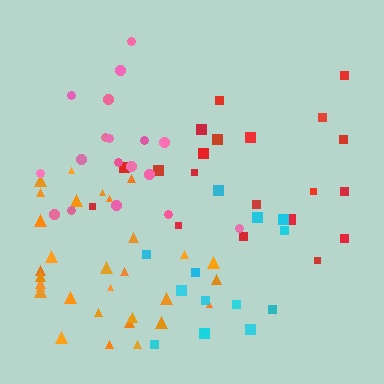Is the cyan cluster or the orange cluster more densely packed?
Orange.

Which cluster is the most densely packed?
Orange.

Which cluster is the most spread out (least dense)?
Cyan.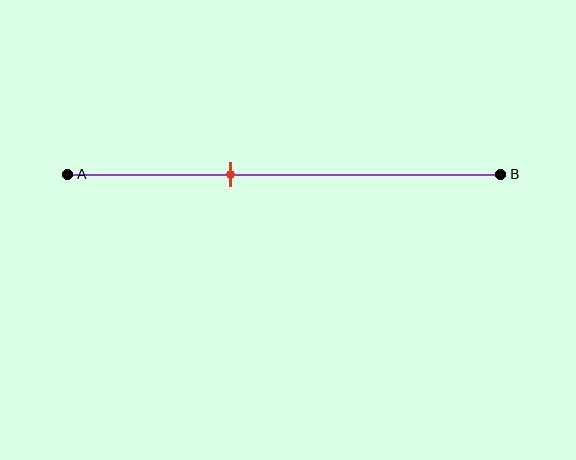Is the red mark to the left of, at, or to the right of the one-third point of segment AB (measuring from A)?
The red mark is to the right of the one-third point of segment AB.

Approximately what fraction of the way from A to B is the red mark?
The red mark is approximately 40% of the way from A to B.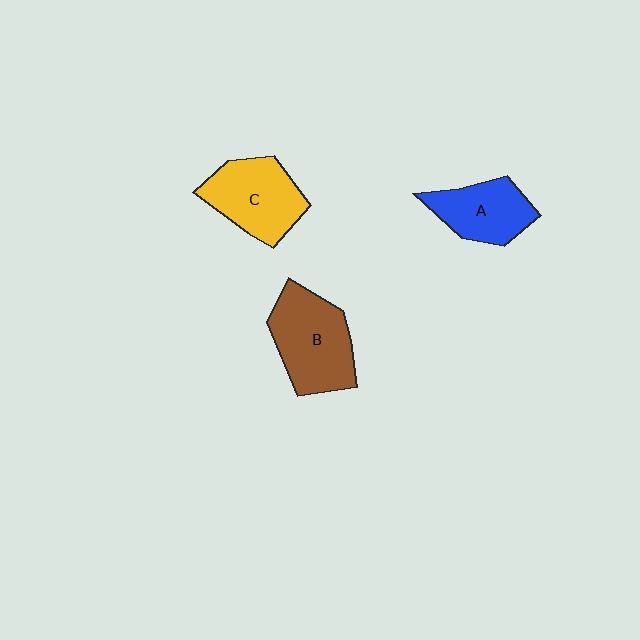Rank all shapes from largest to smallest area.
From largest to smallest: B (brown), C (yellow), A (blue).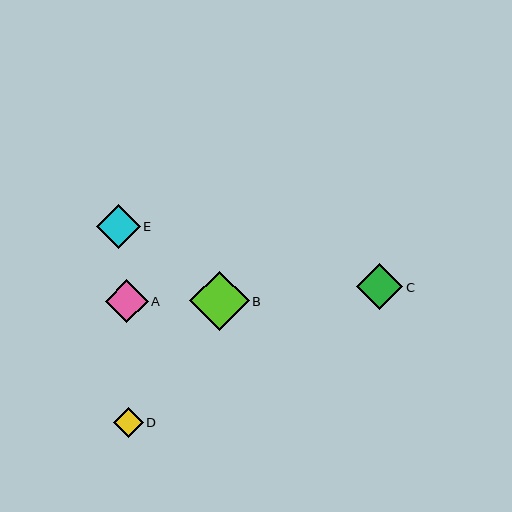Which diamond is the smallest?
Diamond D is the smallest with a size of approximately 30 pixels.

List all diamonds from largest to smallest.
From largest to smallest: B, C, E, A, D.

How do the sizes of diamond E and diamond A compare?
Diamond E and diamond A are approximately the same size.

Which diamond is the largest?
Diamond B is the largest with a size of approximately 59 pixels.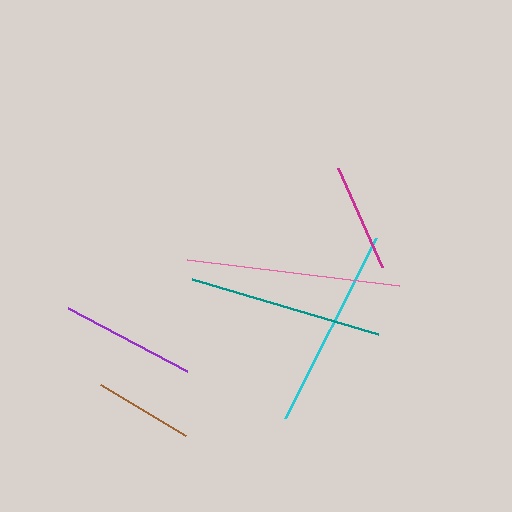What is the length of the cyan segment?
The cyan segment is approximately 201 pixels long.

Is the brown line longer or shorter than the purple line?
The purple line is longer than the brown line.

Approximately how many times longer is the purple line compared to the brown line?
The purple line is approximately 1.4 times the length of the brown line.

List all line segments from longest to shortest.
From longest to shortest: pink, cyan, teal, purple, magenta, brown.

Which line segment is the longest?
The pink line is the longest at approximately 214 pixels.